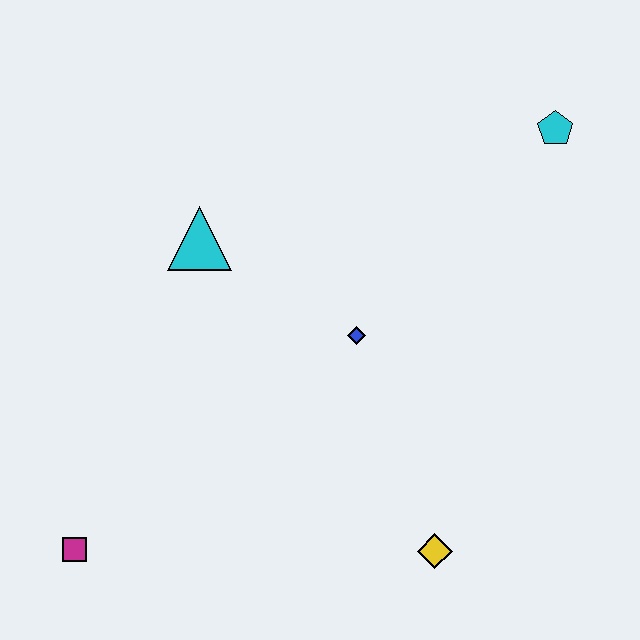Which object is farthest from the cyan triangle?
The yellow diamond is farthest from the cyan triangle.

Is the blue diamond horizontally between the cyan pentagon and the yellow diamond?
No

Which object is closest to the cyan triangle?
The blue diamond is closest to the cyan triangle.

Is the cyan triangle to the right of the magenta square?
Yes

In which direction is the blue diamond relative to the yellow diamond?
The blue diamond is above the yellow diamond.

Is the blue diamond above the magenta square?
Yes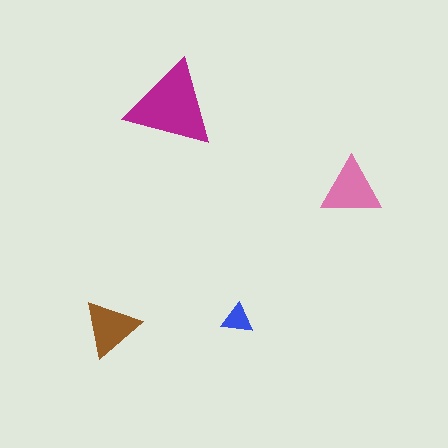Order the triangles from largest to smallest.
the magenta one, the pink one, the brown one, the blue one.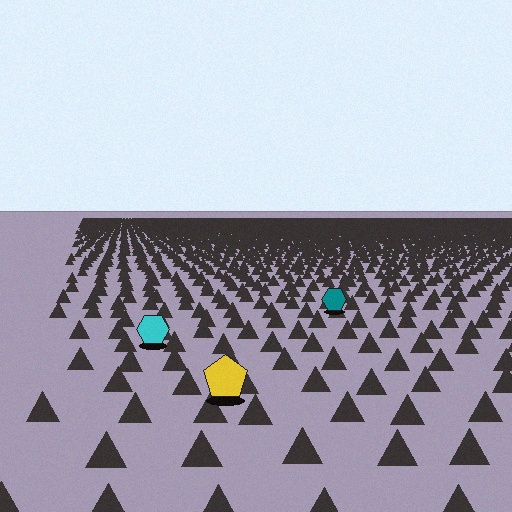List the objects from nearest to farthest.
From nearest to farthest: the yellow pentagon, the cyan hexagon, the teal hexagon.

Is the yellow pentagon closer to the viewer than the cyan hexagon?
Yes. The yellow pentagon is closer — you can tell from the texture gradient: the ground texture is coarser near it.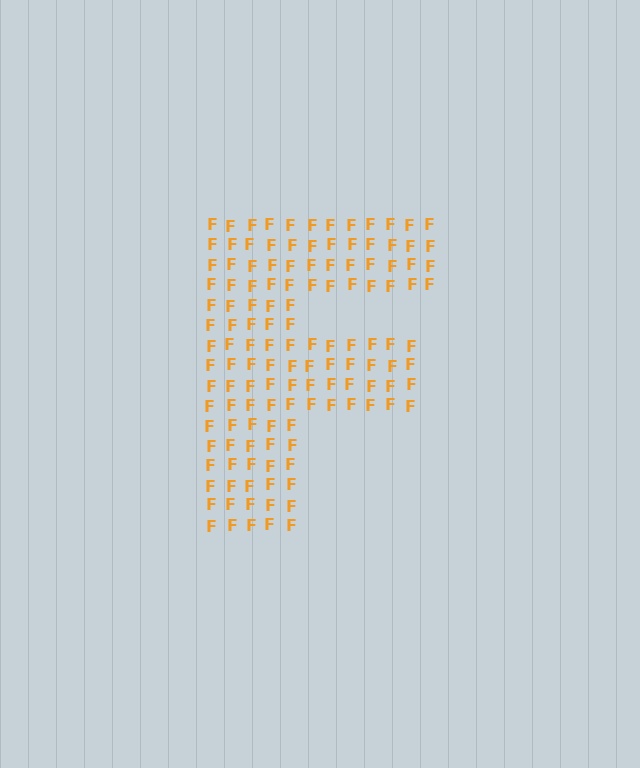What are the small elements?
The small elements are letter F's.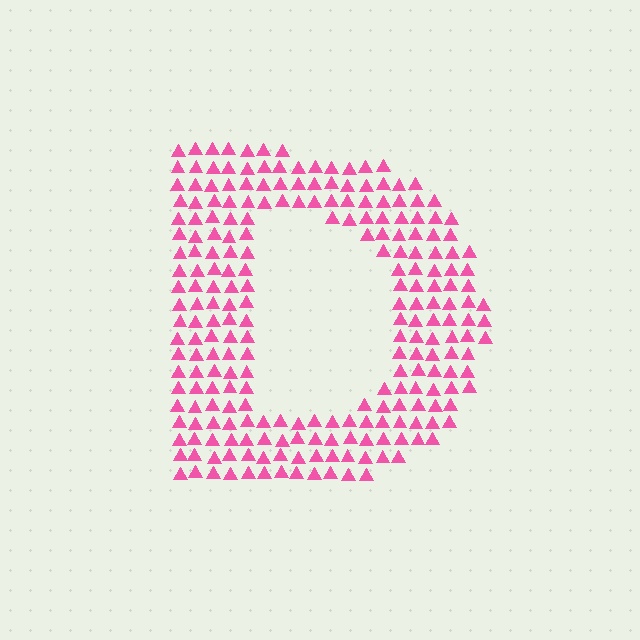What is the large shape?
The large shape is the letter D.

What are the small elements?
The small elements are triangles.